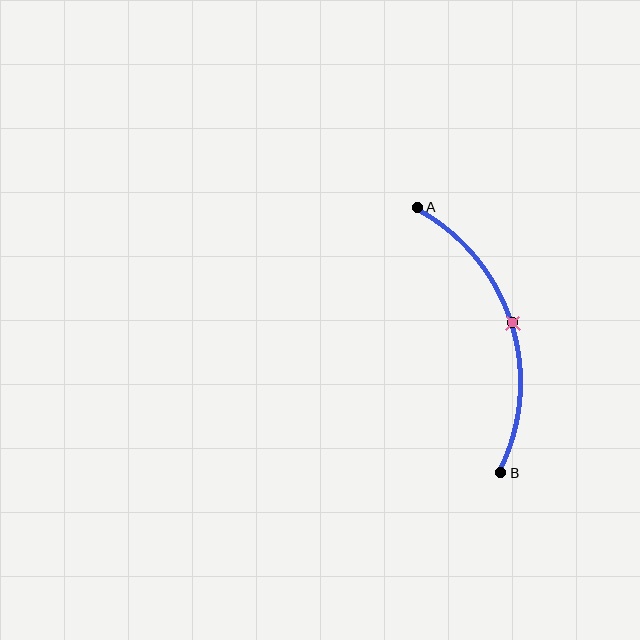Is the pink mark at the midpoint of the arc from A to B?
Yes. The pink mark lies on the arc at equal arc-length from both A and B — it is the arc midpoint.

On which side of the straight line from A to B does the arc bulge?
The arc bulges to the right of the straight line connecting A and B.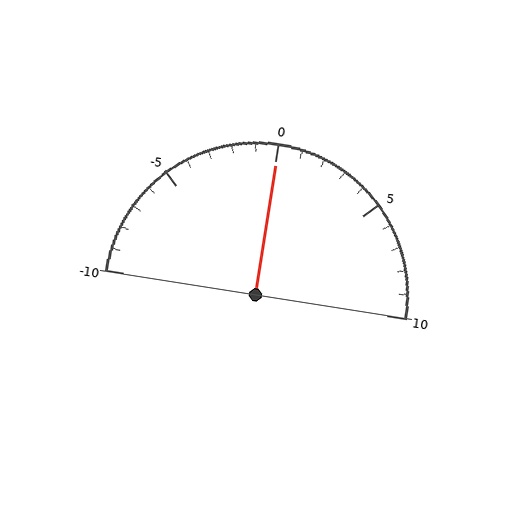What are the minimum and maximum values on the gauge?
The gauge ranges from -10 to 10.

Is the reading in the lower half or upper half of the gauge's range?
The reading is in the upper half of the range (-10 to 10).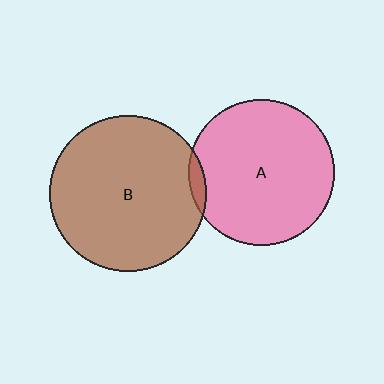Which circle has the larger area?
Circle B (brown).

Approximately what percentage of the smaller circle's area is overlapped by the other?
Approximately 5%.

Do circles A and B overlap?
Yes.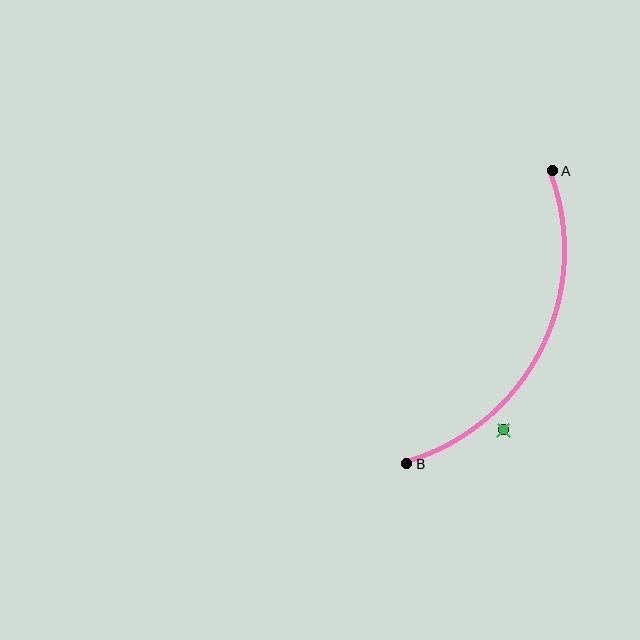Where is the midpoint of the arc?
The arc midpoint is the point on the curve farthest from the straight line joining A and B. It sits to the right of that line.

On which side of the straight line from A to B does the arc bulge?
The arc bulges to the right of the straight line connecting A and B.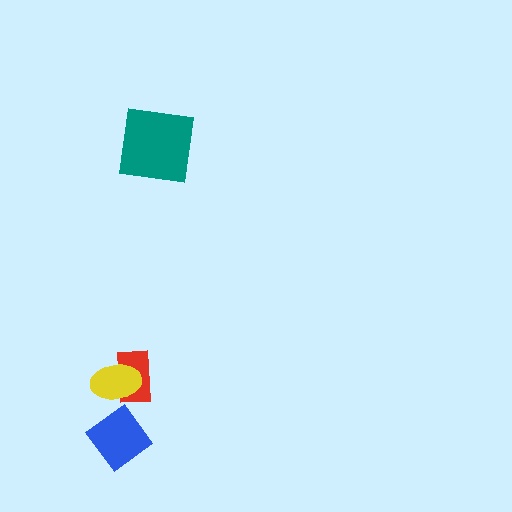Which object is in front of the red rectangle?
The yellow ellipse is in front of the red rectangle.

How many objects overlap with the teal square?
0 objects overlap with the teal square.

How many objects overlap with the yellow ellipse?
1 object overlaps with the yellow ellipse.